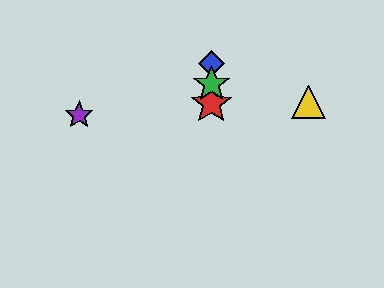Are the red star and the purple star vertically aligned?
No, the red star is at x≈211 and the purple star is at x≈79.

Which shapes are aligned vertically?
The red star, the blue diamond, the green star are aligned vertically.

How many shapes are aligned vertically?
3 shapes (the red star, the blue diamond, the green star) are aligned vertically.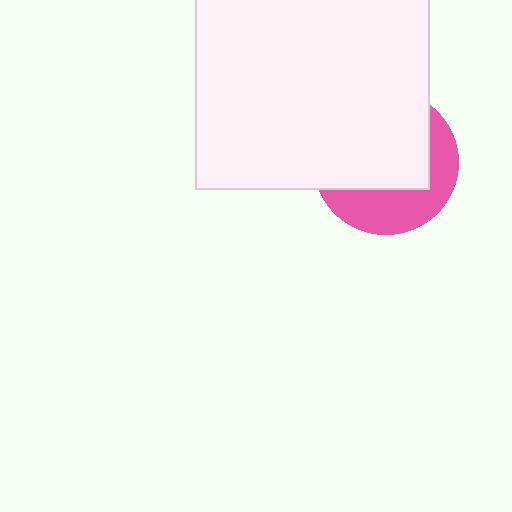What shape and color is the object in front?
The object in front is a white rectangle.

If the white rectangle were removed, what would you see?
You would see the complete pink circle.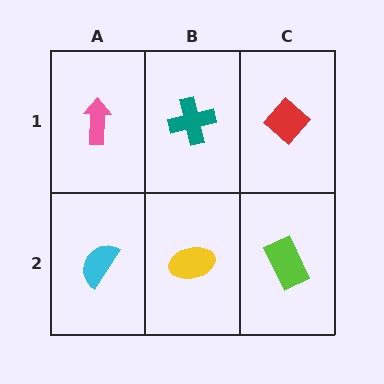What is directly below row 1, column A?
A cyan semicircle.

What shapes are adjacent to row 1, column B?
A yellow ellipse (row 2, column B), a pink arrow (row 1, column A), a red diamond (row 1, column C).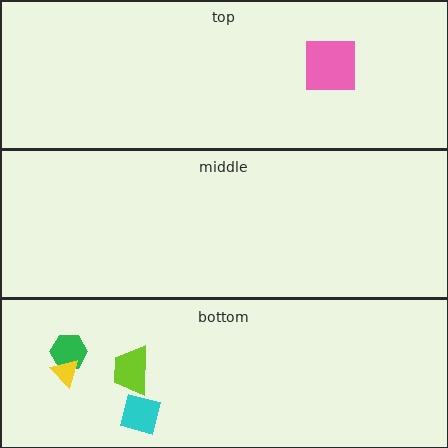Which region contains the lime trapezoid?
The bottom region.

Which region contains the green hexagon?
The bottom region.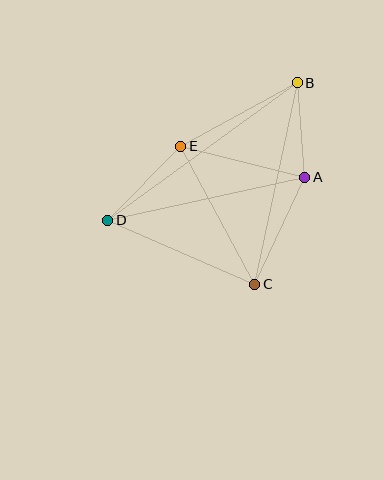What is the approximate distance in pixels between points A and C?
The distance between A and C is approximately 118 pixels.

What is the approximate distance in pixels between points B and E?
The distance between B and E is approximately 133 pixels.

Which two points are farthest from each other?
Points B and D are farthest from each other.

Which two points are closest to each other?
Points A and B are closest to each other.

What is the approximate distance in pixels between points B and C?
The distance between B and C is approximately 206 pixels.